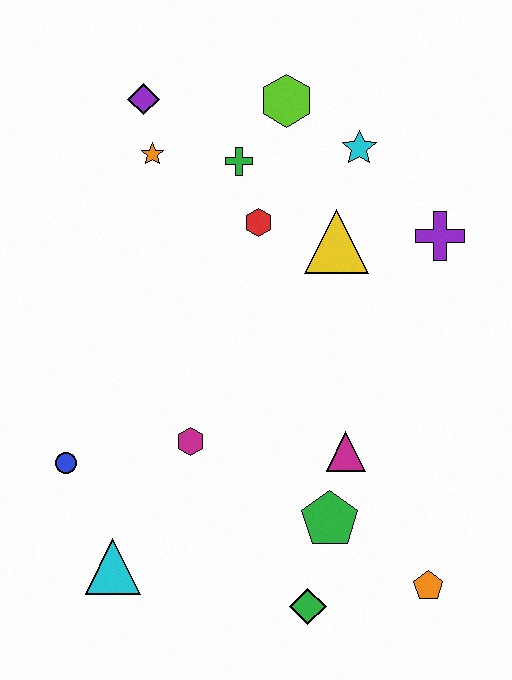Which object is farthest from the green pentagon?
The purple diamond is farthest from the green pentagon.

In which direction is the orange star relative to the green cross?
The orange star is to the left of the green cross.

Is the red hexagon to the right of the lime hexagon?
No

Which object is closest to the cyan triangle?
The blue circle is closest to the cyan triangle.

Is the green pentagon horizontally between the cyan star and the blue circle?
Yes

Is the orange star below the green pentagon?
No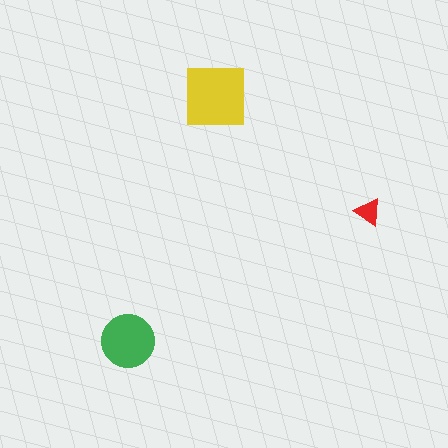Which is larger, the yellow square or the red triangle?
The yellow square.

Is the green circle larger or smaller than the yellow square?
Smaller.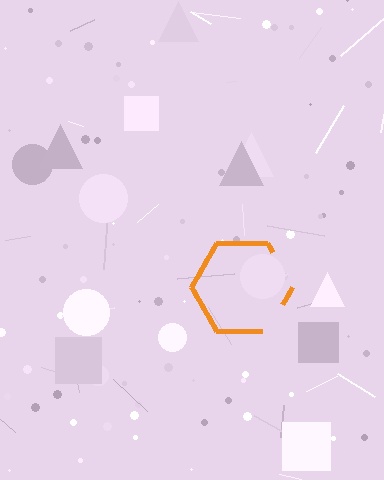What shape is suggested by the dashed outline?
The dashed outline suggests a hexagon.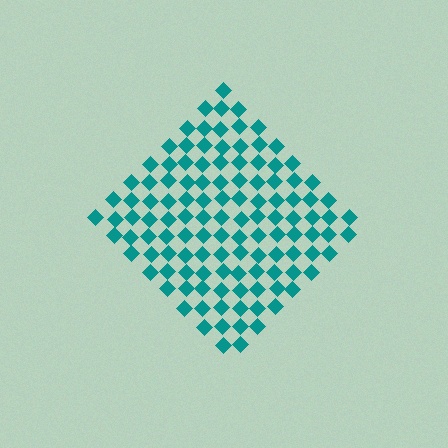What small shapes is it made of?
It is made of small diamonds.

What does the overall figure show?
The overall figure shows a diamond.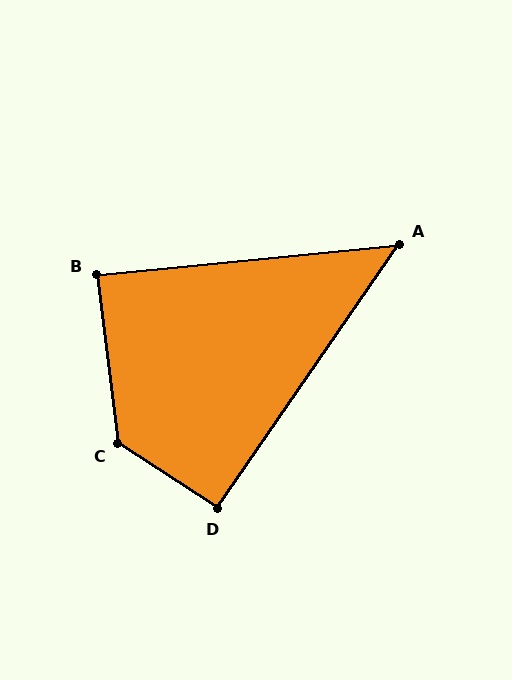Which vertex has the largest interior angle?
C, at approximately 130 degrees.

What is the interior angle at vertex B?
Approximately 88 degrees (approximately right).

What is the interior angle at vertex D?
Approximately 92 degrees (approximately right).